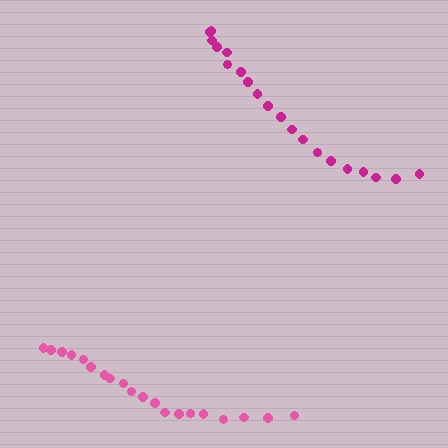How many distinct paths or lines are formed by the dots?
There are 2 distinct paths.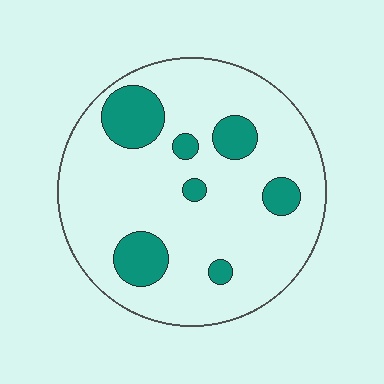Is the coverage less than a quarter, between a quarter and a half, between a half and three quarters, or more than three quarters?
Less than a quarter.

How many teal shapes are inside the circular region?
7.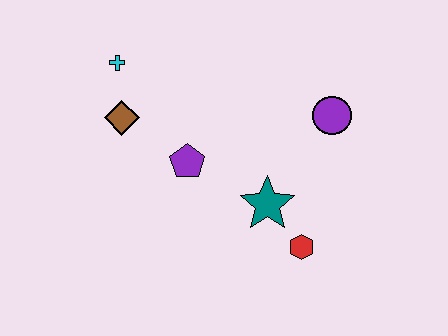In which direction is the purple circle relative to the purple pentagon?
The purple circle is to the right of the purple pentagon.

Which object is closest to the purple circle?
The teal star is closest to the purple circle.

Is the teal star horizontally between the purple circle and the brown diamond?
Yes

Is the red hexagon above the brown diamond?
No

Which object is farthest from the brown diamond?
The red hexagon is farthest from the brown diamond.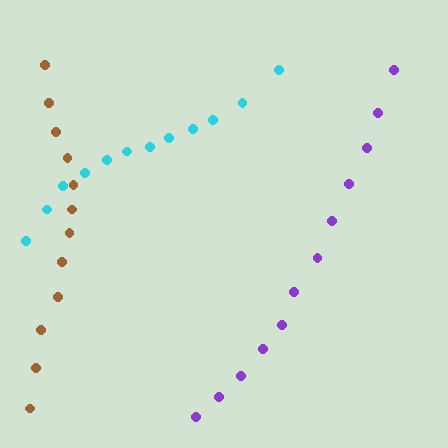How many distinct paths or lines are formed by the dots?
There are 3 distinct paths.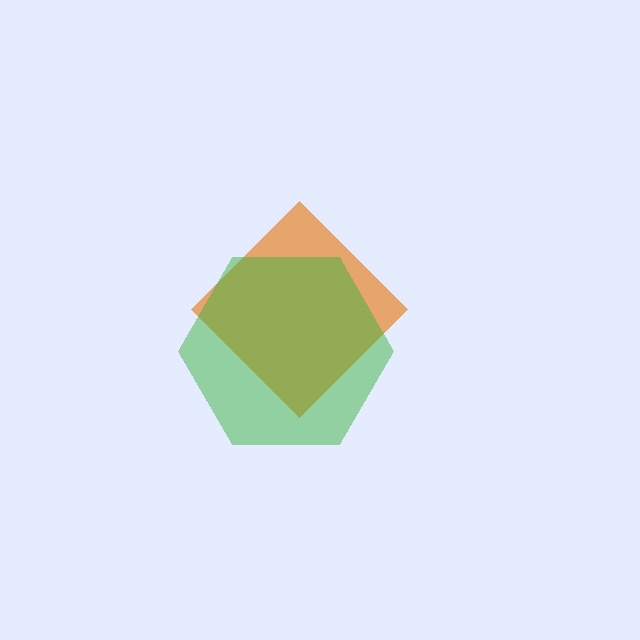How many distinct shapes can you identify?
There are 2 distinct shapes: an orange diamond, a green hexagon.